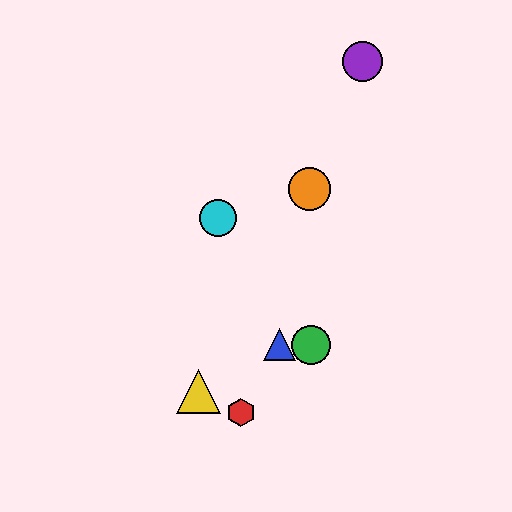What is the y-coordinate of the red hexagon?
The red hexagon is at y≈413.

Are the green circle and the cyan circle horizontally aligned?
No, the green circle is at y≈345 and the cyan circle is at y≈218.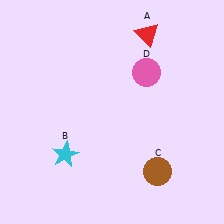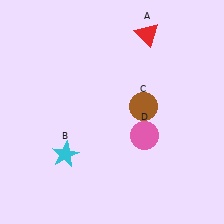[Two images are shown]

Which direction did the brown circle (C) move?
The brown circle (C) moved up.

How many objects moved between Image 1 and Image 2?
2 objects moved between the two images.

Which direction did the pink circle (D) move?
The pink circle (D) moved down.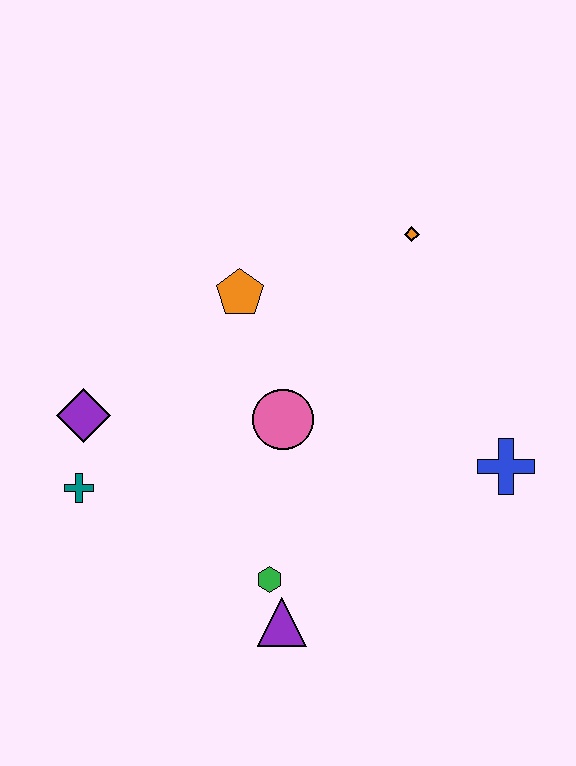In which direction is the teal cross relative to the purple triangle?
The teal cross is to the left of the purple triangle.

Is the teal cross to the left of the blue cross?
Yes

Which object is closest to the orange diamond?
The orange pentagon is closest to the orange diamond.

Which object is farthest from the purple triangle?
The orange diamond is farthest from the purple triangle.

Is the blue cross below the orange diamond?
Yes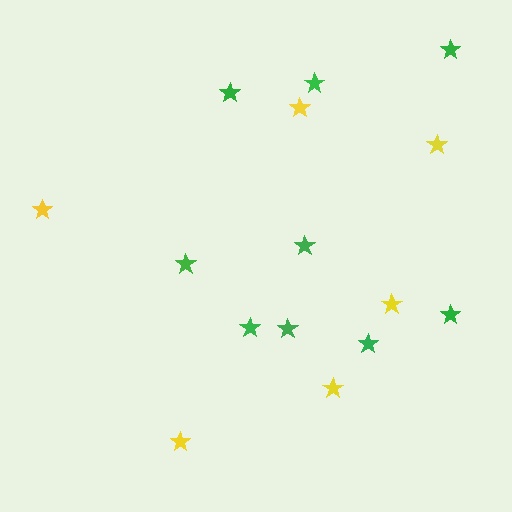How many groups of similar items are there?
There are 2 groups: one group of green stars (9) and one group of yellow stars (6).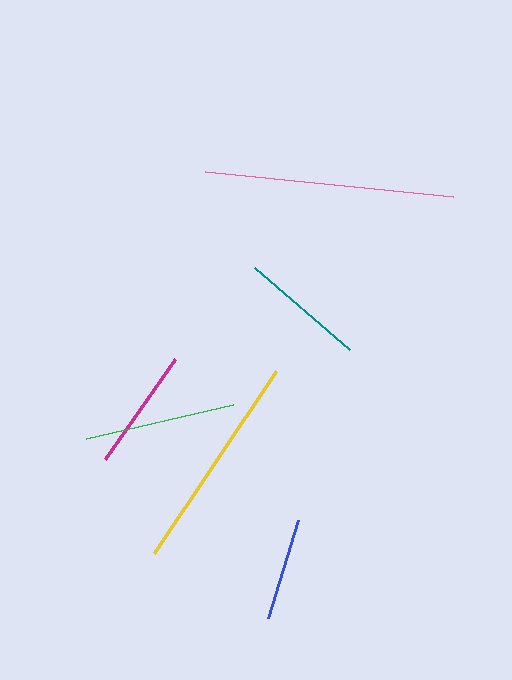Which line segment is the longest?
The pink line is the longest at approximately 249 pixels.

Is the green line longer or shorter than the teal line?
The green line is longer than the teal line.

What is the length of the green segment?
The green segment is approximately 151 pixels long.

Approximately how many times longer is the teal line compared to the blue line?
The teal line is approximately 1.2 times the length of the blue line.